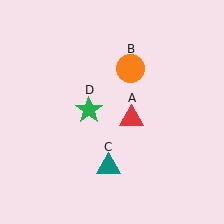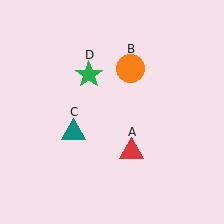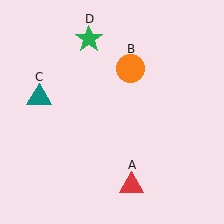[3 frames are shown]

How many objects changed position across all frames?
3 objects changed position: red triangle (object A), teal triangle (object C), green star (object D).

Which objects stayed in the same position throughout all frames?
Orange circle (object B) remained stationary.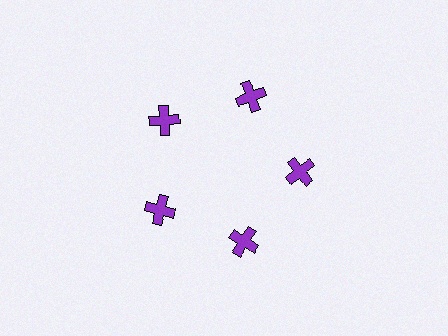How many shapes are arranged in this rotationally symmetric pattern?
There are 5 shapes, arranged in 5 groups of 1.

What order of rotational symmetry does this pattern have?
This pattern has 5-fold rotational symmetry.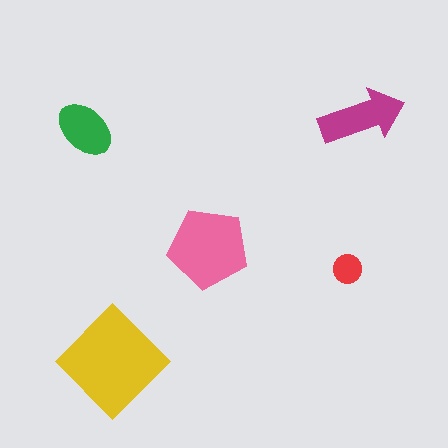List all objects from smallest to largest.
The red circle, the green ellipse, the magenta arrow, the pink pentagon, the yellow diamond.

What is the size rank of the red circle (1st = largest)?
5th.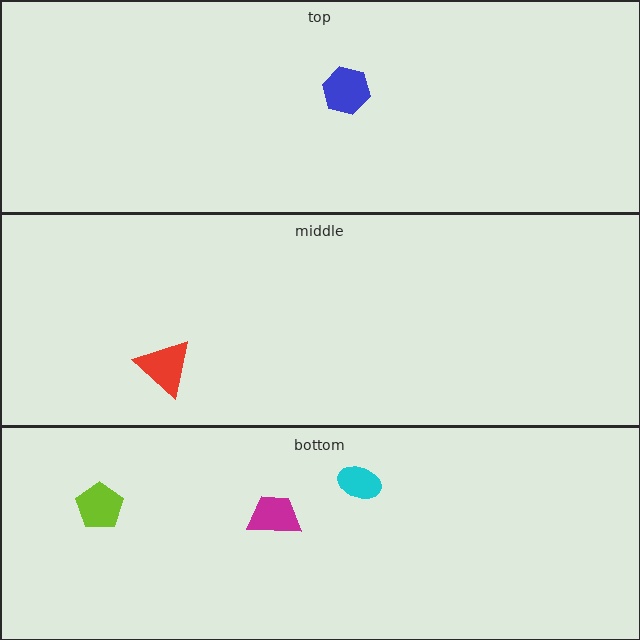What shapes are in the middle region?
The red triangle.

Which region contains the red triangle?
The middle region.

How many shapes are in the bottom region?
3.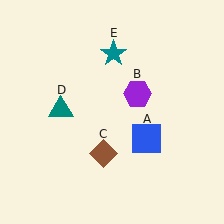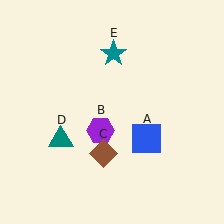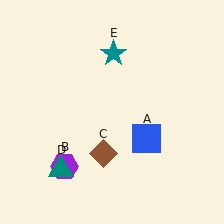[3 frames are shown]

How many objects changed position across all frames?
2 objects changed position: purple hexagon (object B), teal triangle (object D).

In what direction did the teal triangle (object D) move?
The teal triangle (object D) moved down.